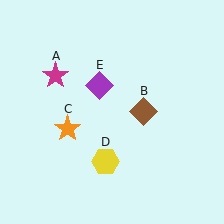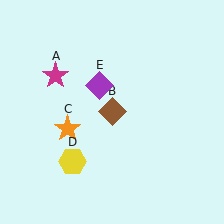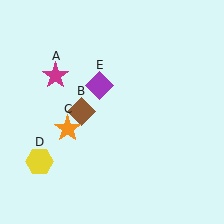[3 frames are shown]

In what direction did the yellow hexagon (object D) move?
The yellow hexagon (object D) moved left.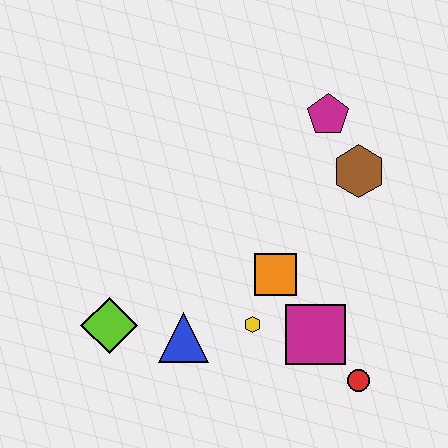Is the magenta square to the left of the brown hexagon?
Yes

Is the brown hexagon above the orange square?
Yes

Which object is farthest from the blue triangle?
The magenta pentagon is farthest from the blue triangle.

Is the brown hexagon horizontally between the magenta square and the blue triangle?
No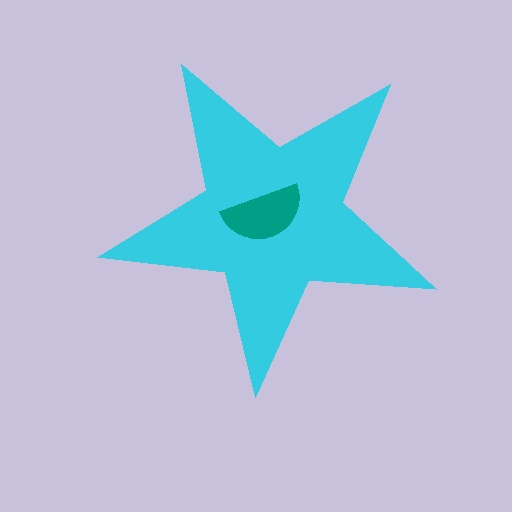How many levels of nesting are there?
2.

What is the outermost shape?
The cyan star.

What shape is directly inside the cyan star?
The teal semicircle.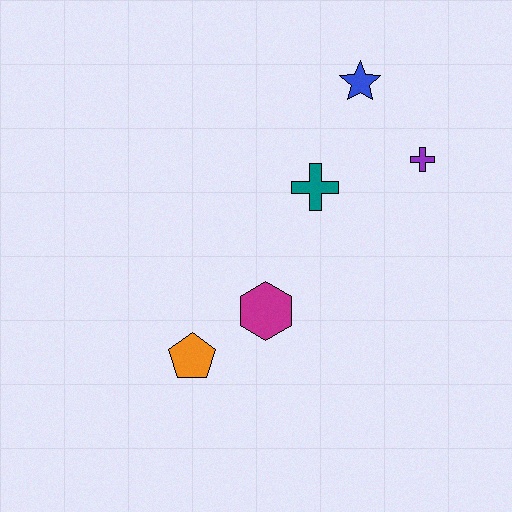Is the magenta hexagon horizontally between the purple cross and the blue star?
No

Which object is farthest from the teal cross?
The orange pentagon is farthest from the teal cross.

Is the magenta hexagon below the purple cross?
Yes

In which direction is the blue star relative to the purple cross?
The blue star is above the purple cross.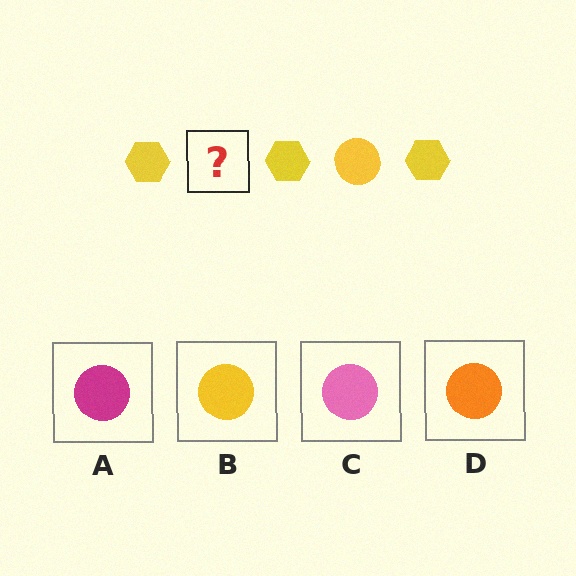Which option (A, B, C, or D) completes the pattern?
B.